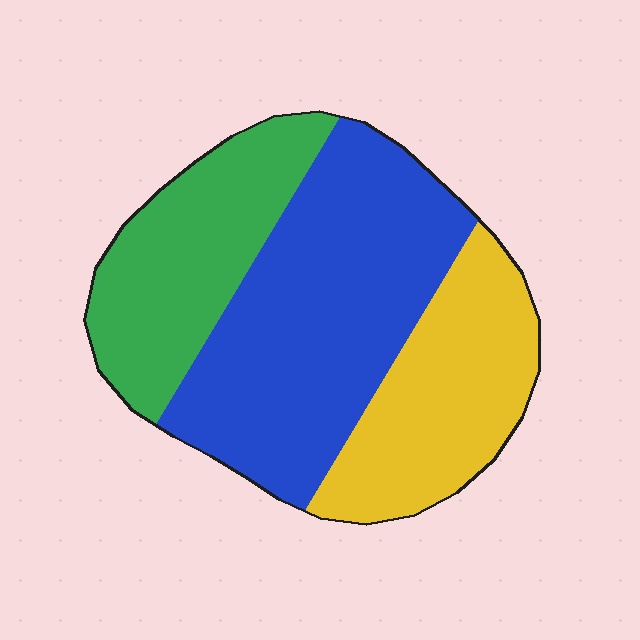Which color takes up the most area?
Blue, at roughly 45%.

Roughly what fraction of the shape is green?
Green covers around 25% of the shape.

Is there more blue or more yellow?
Blue.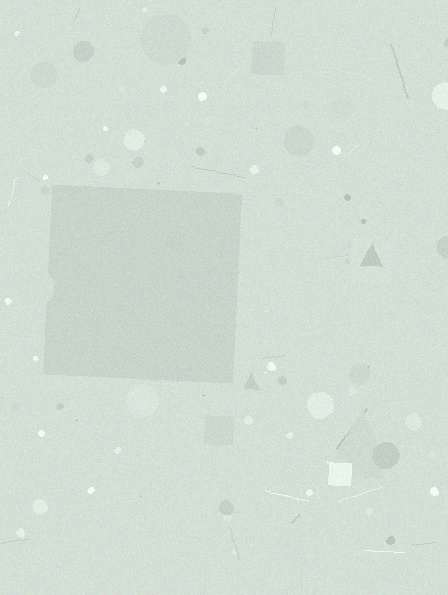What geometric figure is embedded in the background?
A square is embedded in the background.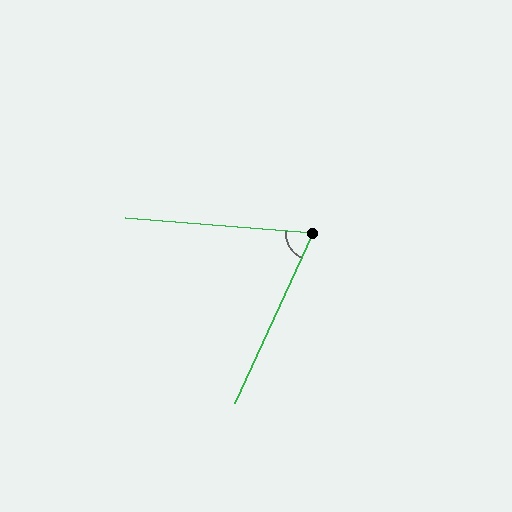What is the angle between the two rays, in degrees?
Approximately 70 degrees.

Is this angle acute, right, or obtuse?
It is acute.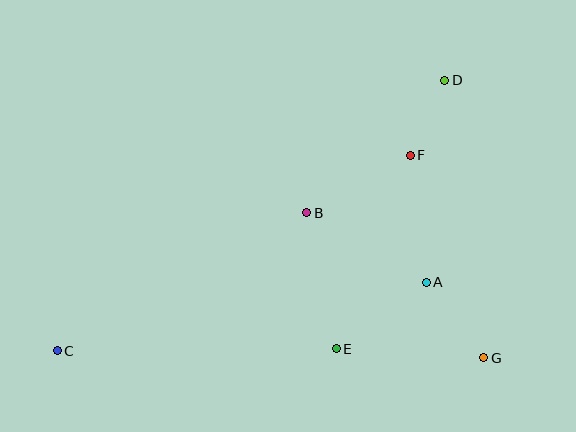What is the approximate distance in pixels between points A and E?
The distance between A and E is approximately 112 pixels.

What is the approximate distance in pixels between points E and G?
The distance between E and G is approximately 148 pixels.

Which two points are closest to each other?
Points D and F are closest to each other.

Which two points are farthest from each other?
Points C and D are farthest from each other.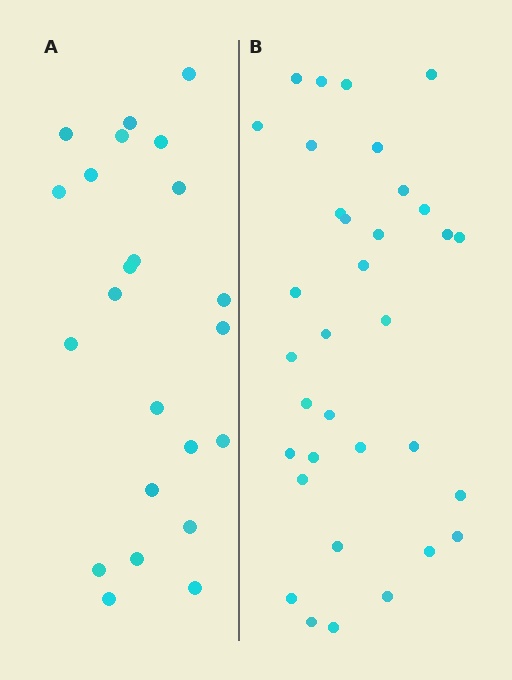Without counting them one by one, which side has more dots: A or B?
Region B (the right region) has more dots.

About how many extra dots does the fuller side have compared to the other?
Region B has roughly 12 or so more dots than region A.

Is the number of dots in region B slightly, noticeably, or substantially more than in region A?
Region B has substantially more. The ratio is roughly 1.5 to 1.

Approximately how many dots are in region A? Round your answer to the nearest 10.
About 20 dots. (The exact count is 23, which rounds to 20.)